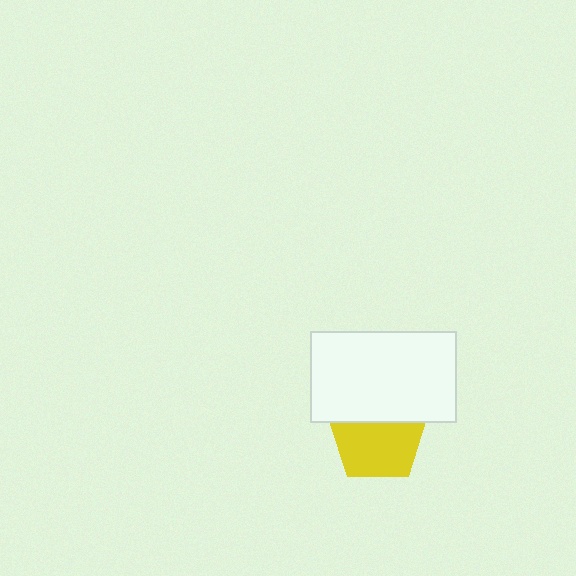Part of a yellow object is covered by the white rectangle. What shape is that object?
It is a pentagon.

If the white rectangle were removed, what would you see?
You would see the complete yellow pentagon.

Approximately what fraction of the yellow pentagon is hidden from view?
Roughly 35% of the yellow pentagon is hidden behind the white rectangle.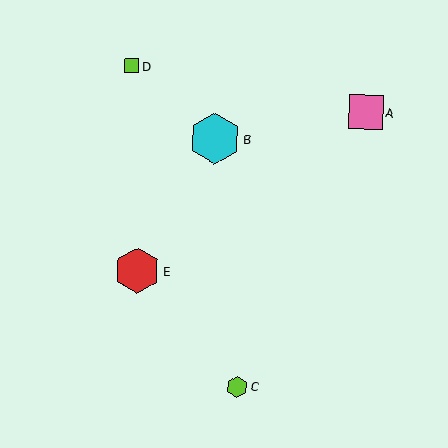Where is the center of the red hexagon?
The center of the red hexagon is at (137, 270).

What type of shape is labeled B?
Shape B is a cyan hexagon.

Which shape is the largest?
The cyan hexagon (labeled B) is the largest.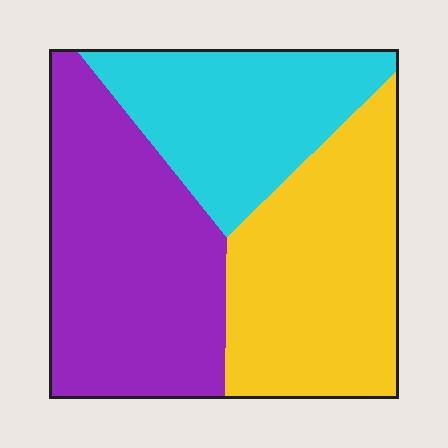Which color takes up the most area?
Purple, at roughly 40%.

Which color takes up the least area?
Cyan, at roughly 25%.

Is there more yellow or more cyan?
Yellow.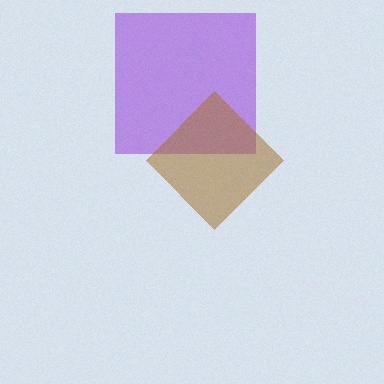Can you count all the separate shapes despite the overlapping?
Yes, there are 2 separate shapes.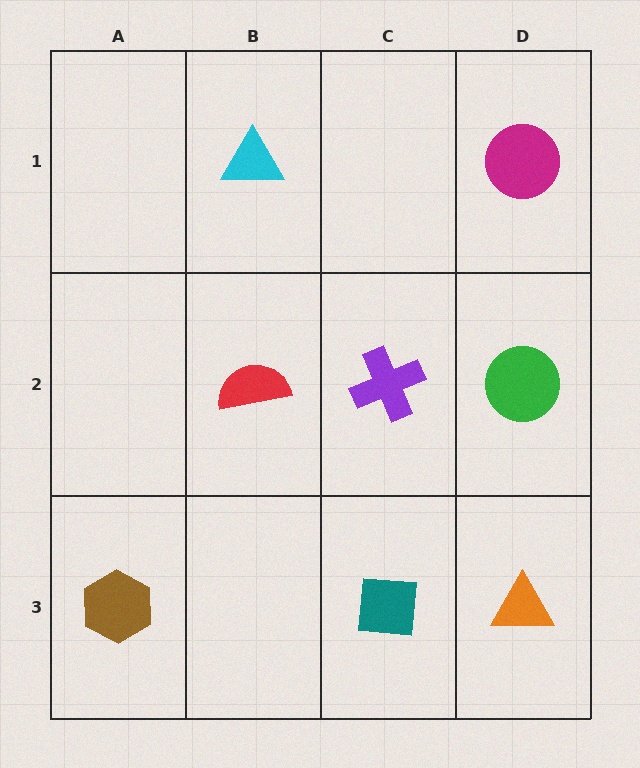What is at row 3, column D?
An orange triangle.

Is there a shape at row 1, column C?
No, that cell is empty.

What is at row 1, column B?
A cyan triangle.